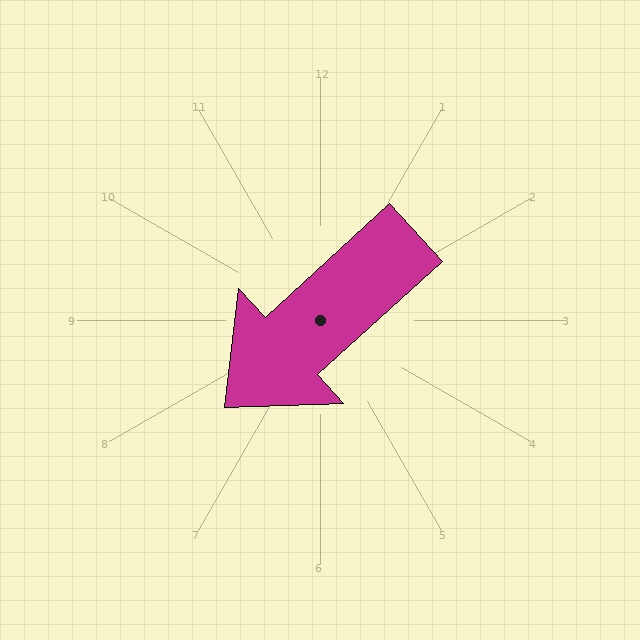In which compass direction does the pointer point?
Southwest.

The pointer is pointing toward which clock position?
Roughly 8 o'clock.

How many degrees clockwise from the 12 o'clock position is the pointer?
Approximately 228 degrees.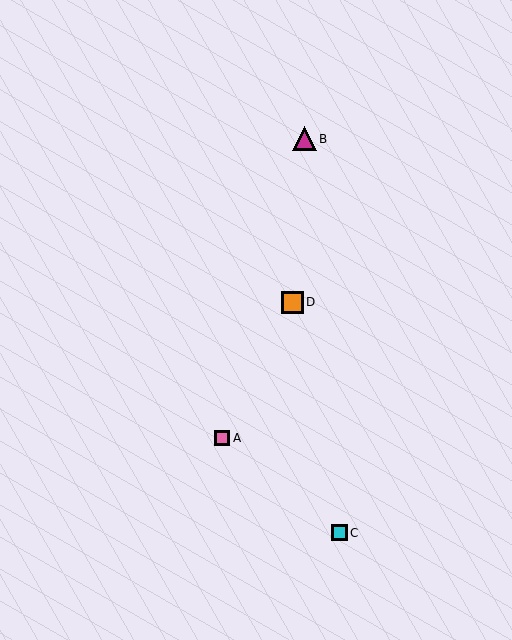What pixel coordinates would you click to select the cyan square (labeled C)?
Click at (339, 533) to select the cyan square C.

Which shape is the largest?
The magenta triangle (labeled B) is the largest.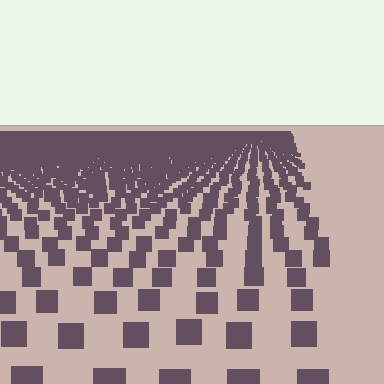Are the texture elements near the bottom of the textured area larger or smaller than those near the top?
Larger. Near the bottom, elements are closer to the viewer and appear at a bigger on-screen size.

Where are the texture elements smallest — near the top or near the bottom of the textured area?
Near the top.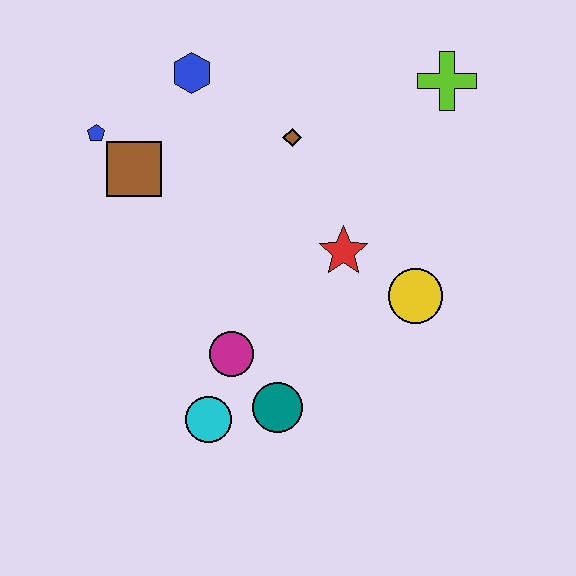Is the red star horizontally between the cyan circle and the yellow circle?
Yes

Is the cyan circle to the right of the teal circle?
No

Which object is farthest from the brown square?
The lime cross is farthest from the brown square.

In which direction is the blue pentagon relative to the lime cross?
The blue pentagon is to the left of the lime cross.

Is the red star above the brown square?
No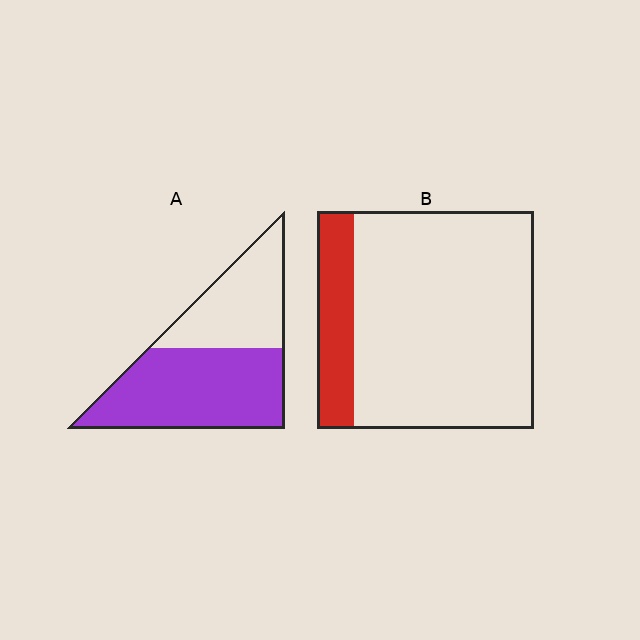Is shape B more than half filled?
No.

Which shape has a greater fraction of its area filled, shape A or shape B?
Shape A.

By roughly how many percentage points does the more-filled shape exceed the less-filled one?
By roughly 45 percentage points (A over B).